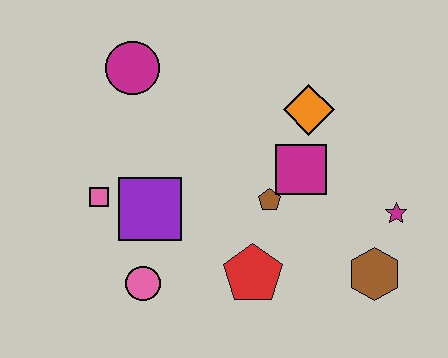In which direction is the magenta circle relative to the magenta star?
The magenta circle is to the left of the magenta star.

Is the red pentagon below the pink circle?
No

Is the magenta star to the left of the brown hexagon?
No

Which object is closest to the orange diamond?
The magenta square is closest to the orange diamond.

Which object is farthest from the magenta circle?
The brown hexagon is farthest from the magenta circle.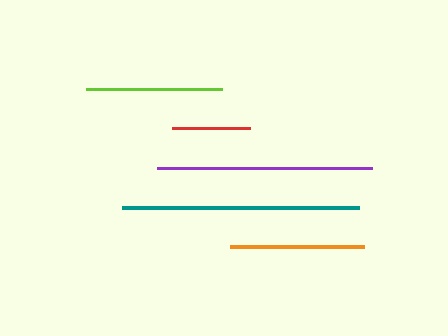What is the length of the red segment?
The red segment is approximately 78 pixels long.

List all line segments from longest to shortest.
From longest to shortest: teal, purple, lime, orange, red.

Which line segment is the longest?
The teal line is the longest at approximately 237 pixels.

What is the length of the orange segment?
The orange segment is approximately 134 pixels long.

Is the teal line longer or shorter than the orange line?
The teal line is longer than the orange line.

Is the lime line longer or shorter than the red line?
The lime line is longer than the red line.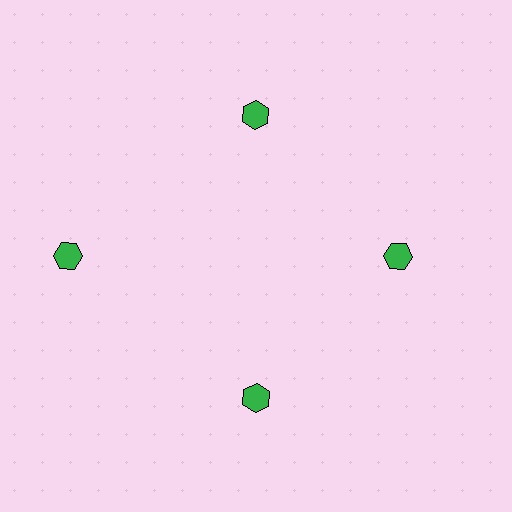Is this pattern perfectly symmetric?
No. The 4 green hexagons are arranged in a ring, but one element near the 9 o'clock position is pushed outward from the center, breaking the 4-fold rotational symmetry.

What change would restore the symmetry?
The symmetry would be restored by moving it inward, back onto the ring so that all 4 hexagons sit at equal angles and equal distance from the center.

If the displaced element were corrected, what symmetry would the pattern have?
It would have 4-fold rotational symmetry — the pattern would map onto itself every 90 degrees.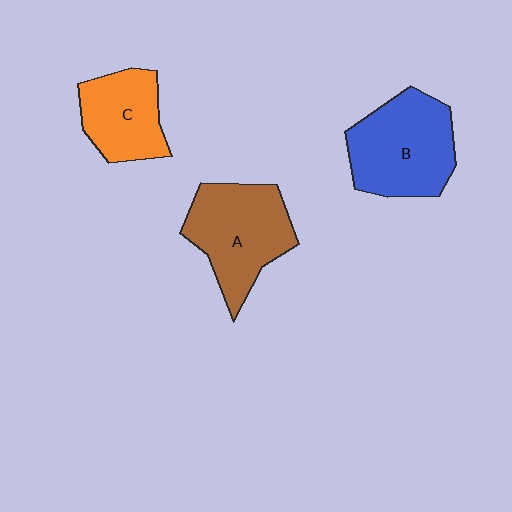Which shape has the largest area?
Shape B (blue).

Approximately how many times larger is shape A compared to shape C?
Approximately 1.4 times.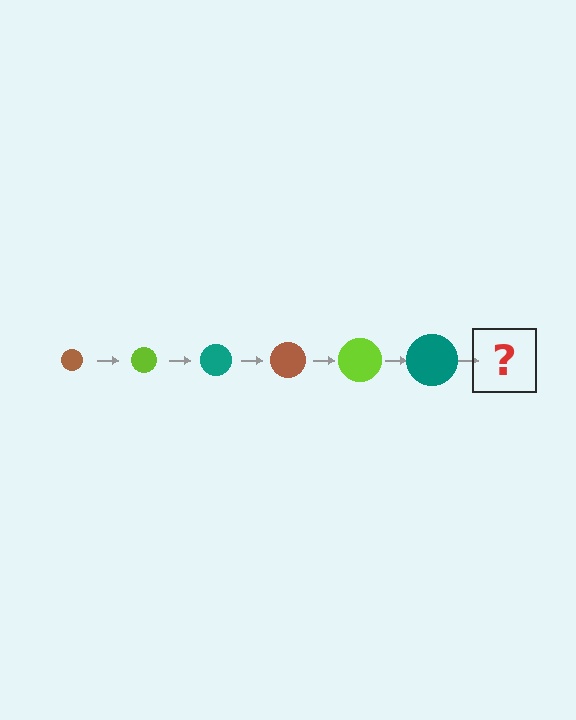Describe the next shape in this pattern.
It should be a brown circle, larger than the previous one.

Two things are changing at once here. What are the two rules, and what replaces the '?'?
The two rules are that the circle grows larger each step and the color cycles through brown, lime, and teal. The '?' should be a brown circle, larger than the previous one.